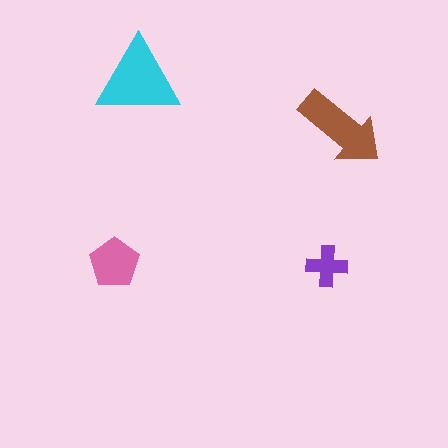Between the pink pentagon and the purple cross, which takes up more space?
The pink pentagon.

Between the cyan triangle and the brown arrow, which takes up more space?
The cyan triangle.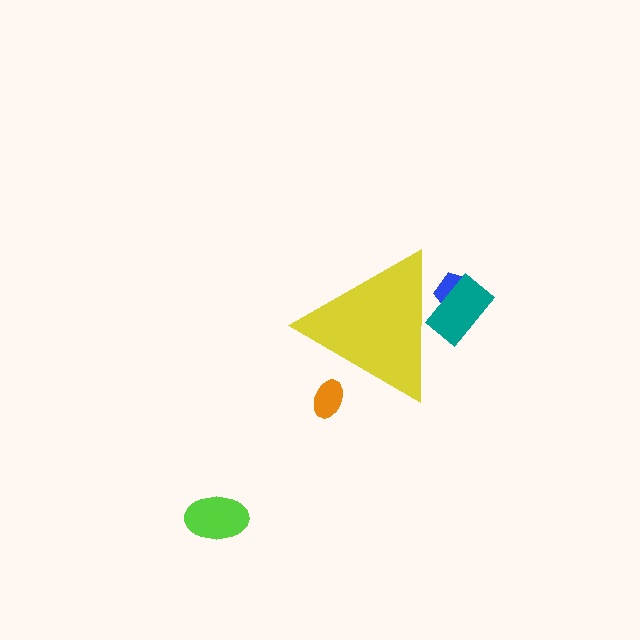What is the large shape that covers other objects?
A yellow triangle.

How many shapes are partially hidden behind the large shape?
3 shapes are partially hidden.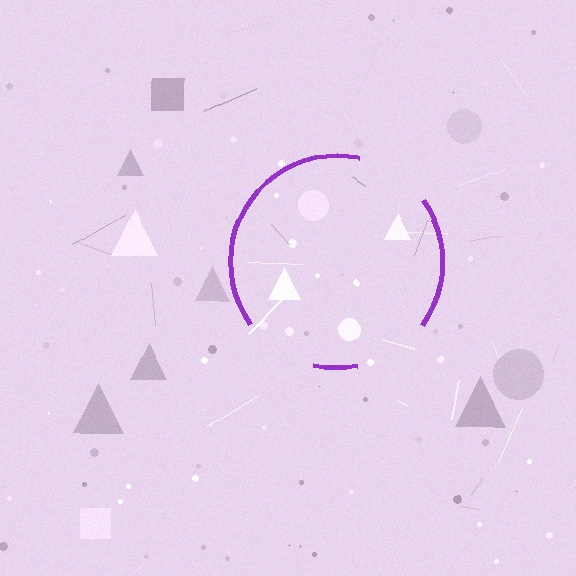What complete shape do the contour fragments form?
The contour fragments form a circle.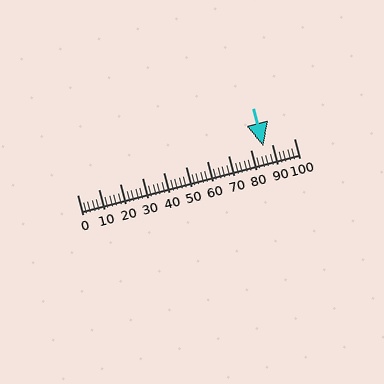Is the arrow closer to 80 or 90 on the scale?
The arrow is closer to 90.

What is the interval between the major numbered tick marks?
The major tick marks are spaced 10 units apart.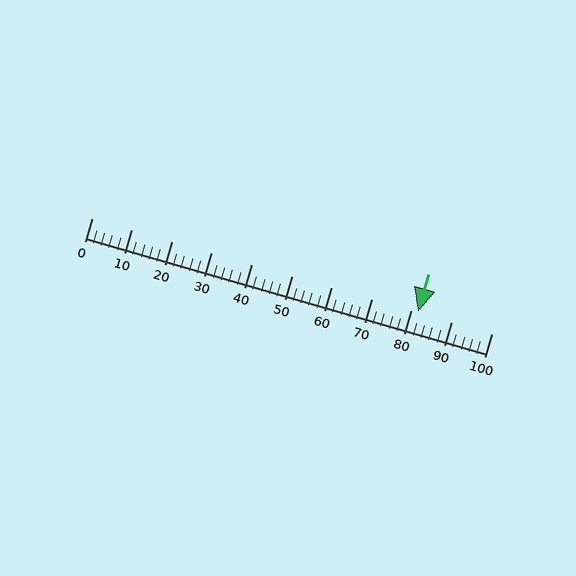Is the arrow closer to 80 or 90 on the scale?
The arrow is closer to 80.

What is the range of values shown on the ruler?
The ruler shows values from 0 to 100.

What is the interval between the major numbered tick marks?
The major tick marks are spaced 10 units apart.